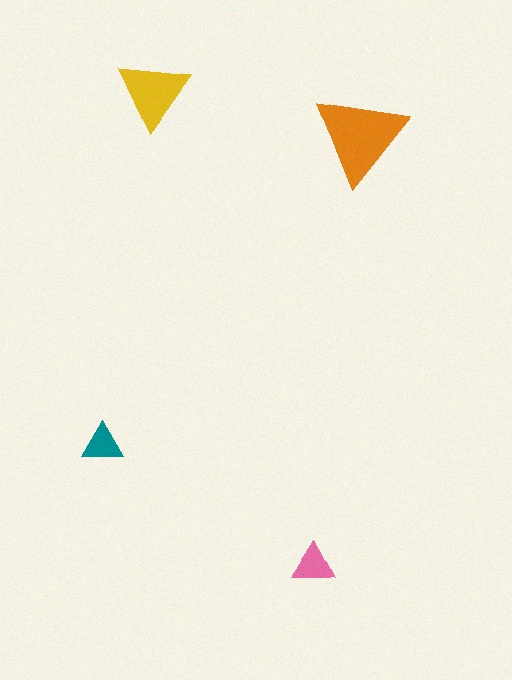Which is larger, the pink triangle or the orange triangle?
The orange one.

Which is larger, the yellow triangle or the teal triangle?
The yellow one.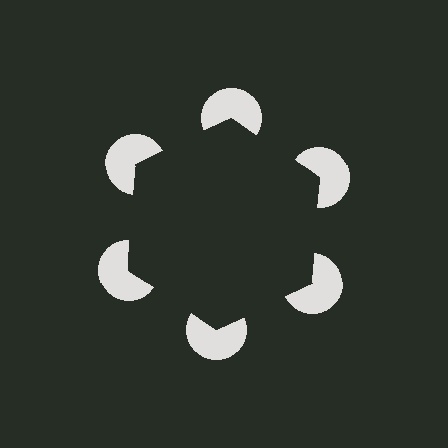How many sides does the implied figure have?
6 sides.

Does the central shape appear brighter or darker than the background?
It typically appears slightly darker than the background, even though no actual brightness change is drawn.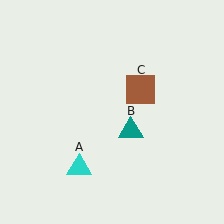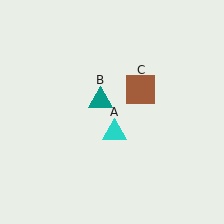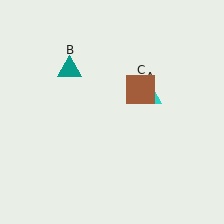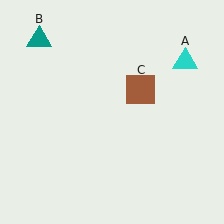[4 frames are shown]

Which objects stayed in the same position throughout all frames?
Brown square (object C) remained stationary.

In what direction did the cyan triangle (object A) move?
The cyan triangle (object A) moved up and to the right.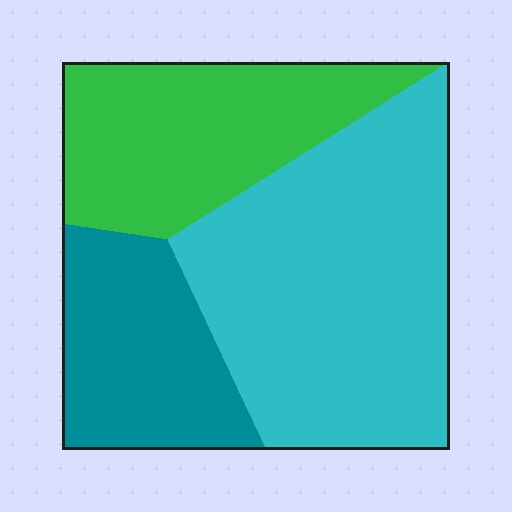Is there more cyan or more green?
Cyan.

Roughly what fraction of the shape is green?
Green covers 28% of the shape.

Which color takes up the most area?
Cyan, at roughly 50%.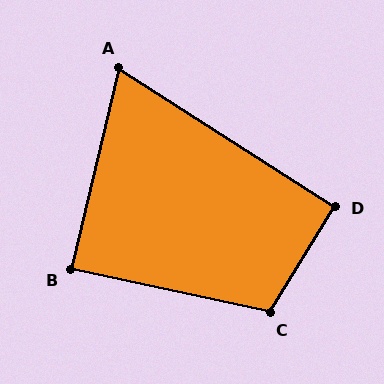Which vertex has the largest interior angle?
C, at approximately 109 degrees.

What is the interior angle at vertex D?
Approximately 91 degrees (approximately right).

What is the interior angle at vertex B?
Approximately 89 degrees (approximately right).